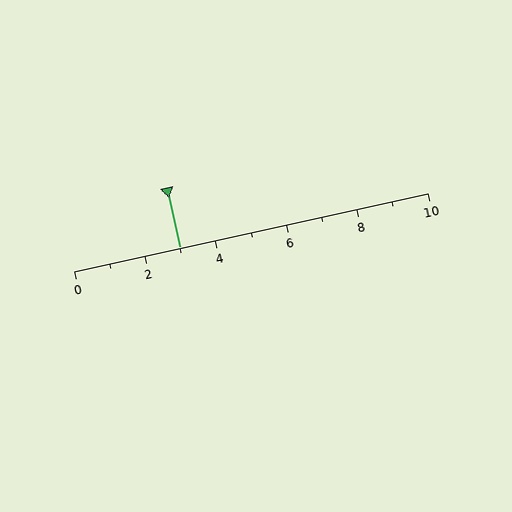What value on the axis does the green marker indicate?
The marker indicates approximately 3.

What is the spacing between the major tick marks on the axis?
The major ticks are spaced 2 apart.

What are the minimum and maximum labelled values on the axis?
The axis runs from 0 to 10.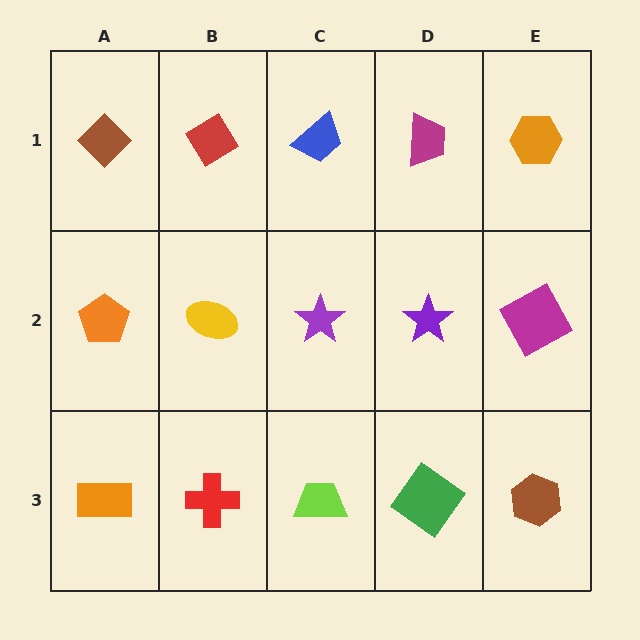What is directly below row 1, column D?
A purple star.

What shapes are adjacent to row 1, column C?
A purple star (row 2, column C), a red diamond (row 1, column B), a magenta trapezoid (row 1, column D).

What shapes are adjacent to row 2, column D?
A magenta trapezoid (row 1, column D), a green diamond (row 3, column D), a purple star (row 2, column C), a magenta square (row 2, column E).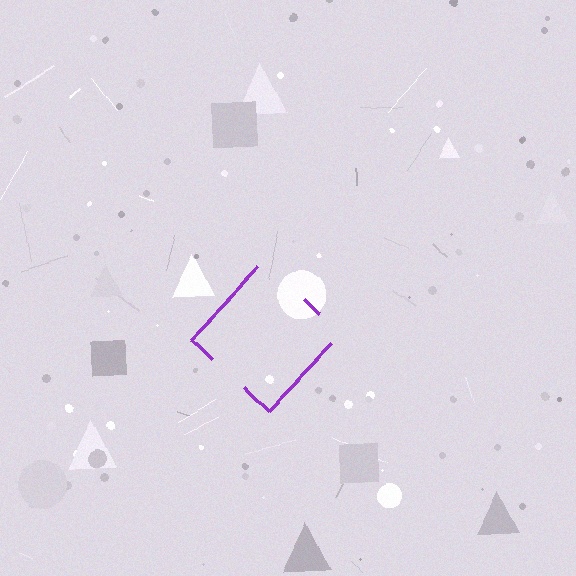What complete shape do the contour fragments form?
The contour fragments form a diamond.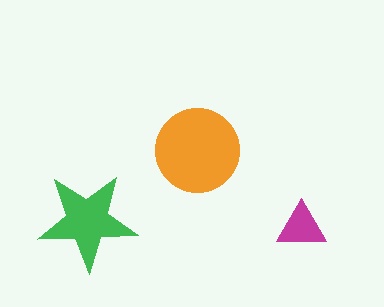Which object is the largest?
The orange circle.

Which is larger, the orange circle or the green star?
The orange circle.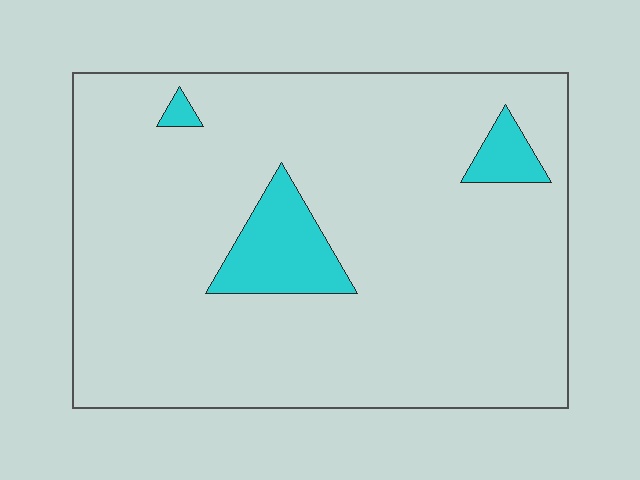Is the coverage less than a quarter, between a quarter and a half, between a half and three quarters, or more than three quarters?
Less than a quarter.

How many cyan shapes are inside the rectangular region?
3.